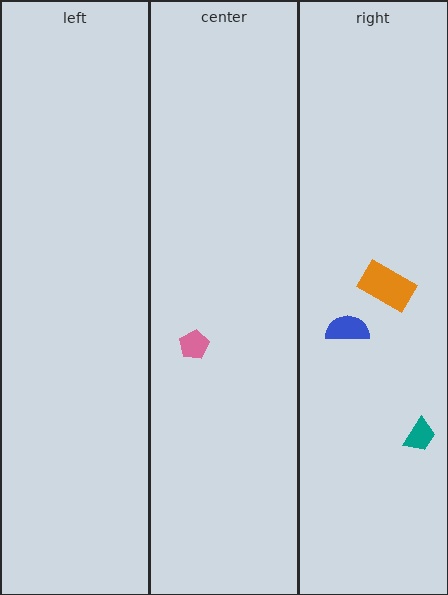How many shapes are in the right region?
3.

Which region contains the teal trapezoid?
The right region.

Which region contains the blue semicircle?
The right region.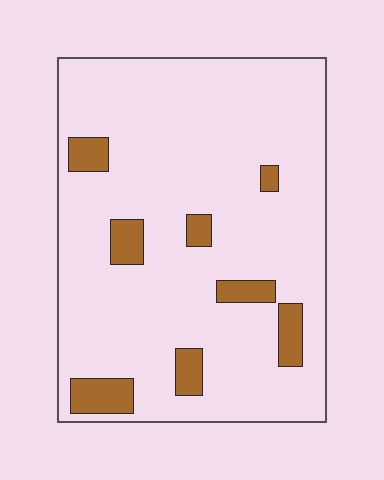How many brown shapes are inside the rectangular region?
8.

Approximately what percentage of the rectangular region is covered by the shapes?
Approximately 10%.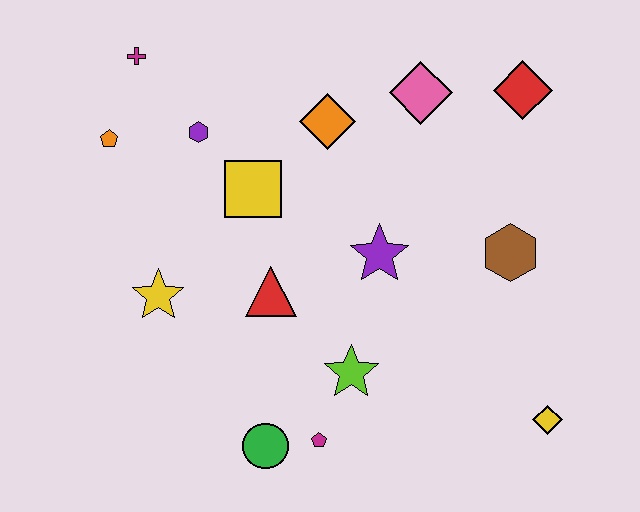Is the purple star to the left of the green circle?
No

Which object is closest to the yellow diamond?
The brown hexagon is closest to the yellow diamond.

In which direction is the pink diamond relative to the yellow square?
The pink diamond is to the right of the yellow square.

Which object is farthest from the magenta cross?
The yellow diamond is farthest from the magenta cross.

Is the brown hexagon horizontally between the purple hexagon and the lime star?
No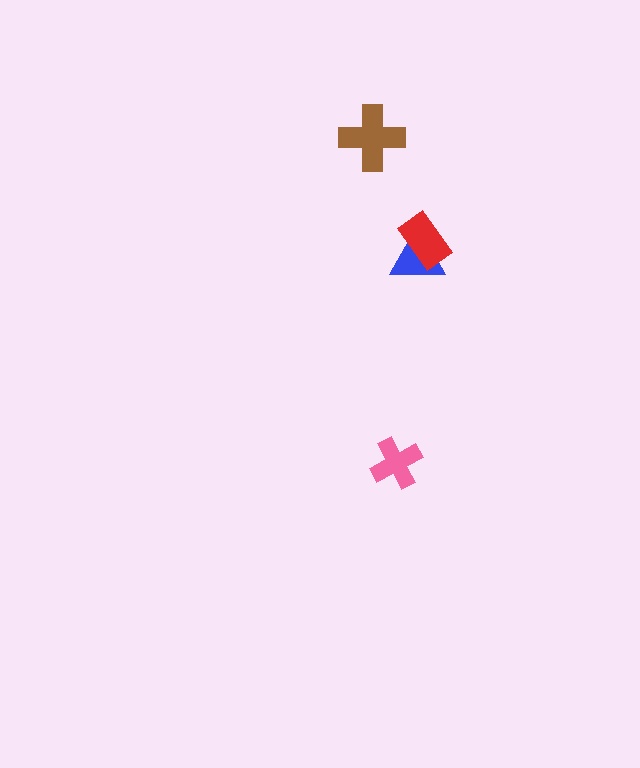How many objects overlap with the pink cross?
0 objects overlap with the pink cross.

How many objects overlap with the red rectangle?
1 object overlaps with the red rectangle.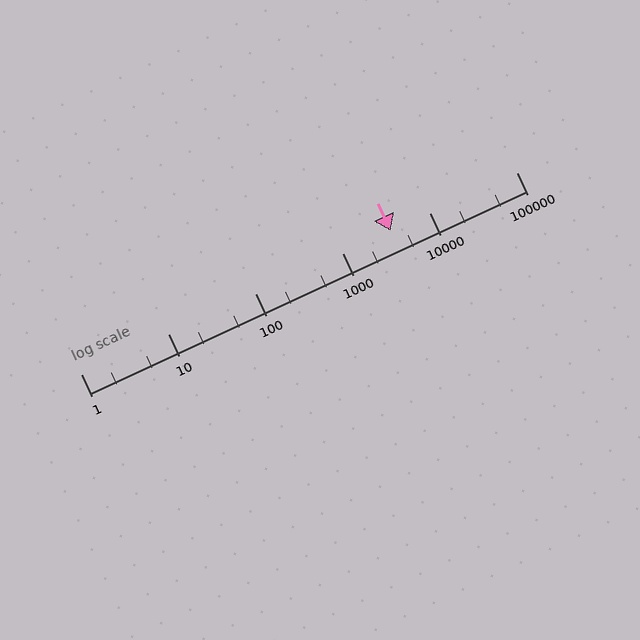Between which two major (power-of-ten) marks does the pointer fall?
The pointer is between 1000 and 10000.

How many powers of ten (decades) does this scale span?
The scale spans 5 decades, from 1 to 100000.